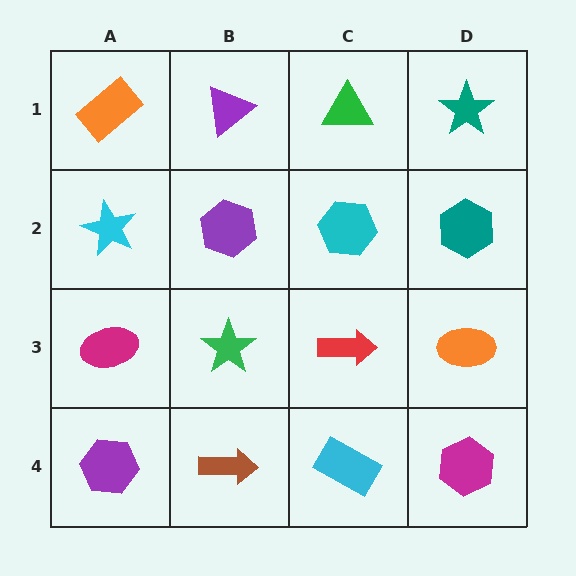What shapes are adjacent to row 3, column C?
A cyan hexagon (row 2, column C), a cyan rectangle (row 4, column C), a green star (row 3, column B), an orange ellipse (row 3, column D).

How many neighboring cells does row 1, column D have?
2.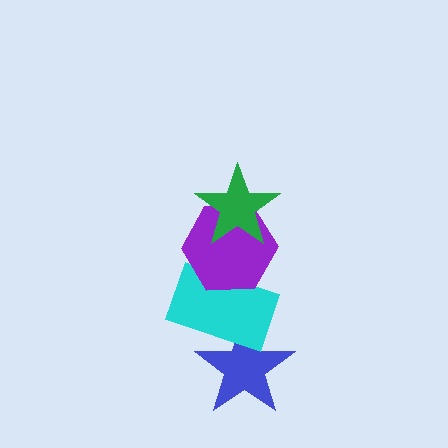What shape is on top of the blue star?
The cyan rectangle is on top of the blue star.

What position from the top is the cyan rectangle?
The cyan rectangle is 3rd from the top.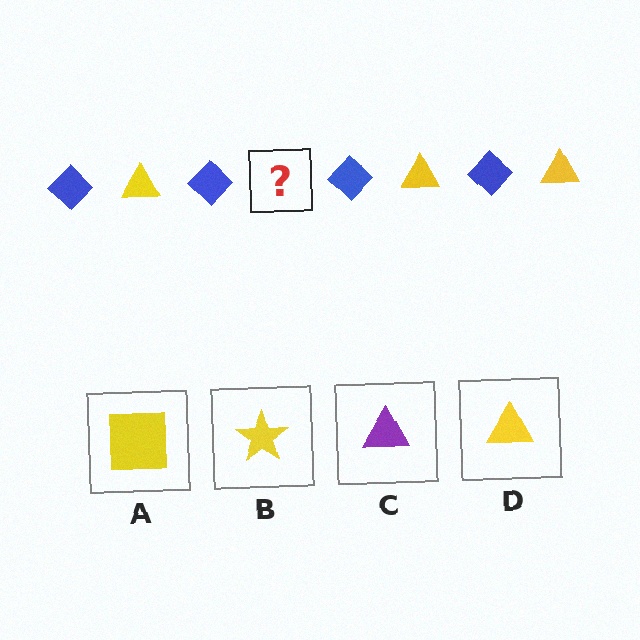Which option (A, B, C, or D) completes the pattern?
D.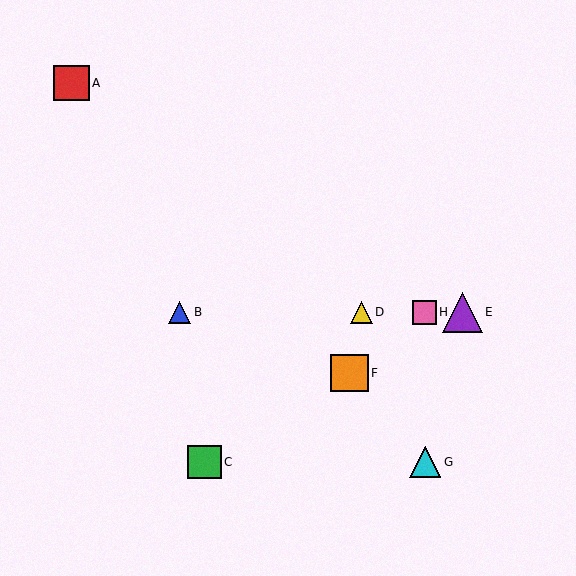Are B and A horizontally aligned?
No, B is at y≈312 and A is at y≈83.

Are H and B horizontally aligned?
Yes, both are at y≈312.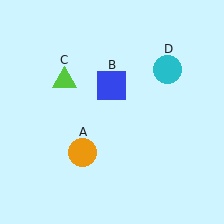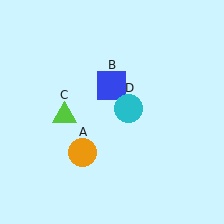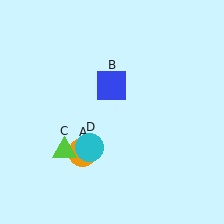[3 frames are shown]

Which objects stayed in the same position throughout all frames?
Orange circle (object A) and blue square (object B) remained stationary.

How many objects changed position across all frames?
2 objects changed position: lime triangle (object C), cyan circle (object D).